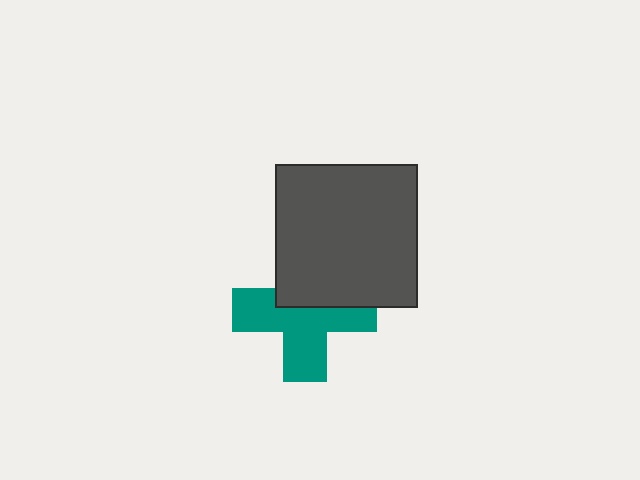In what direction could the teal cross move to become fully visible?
The teal cross could move down. That would shift it out from behind the dark gray square entirely.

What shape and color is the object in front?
The object in front is a dark gray square.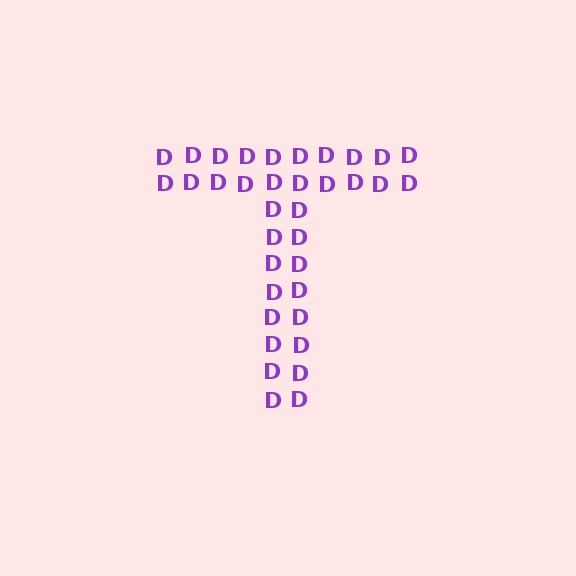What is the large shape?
The large shape is the letter T.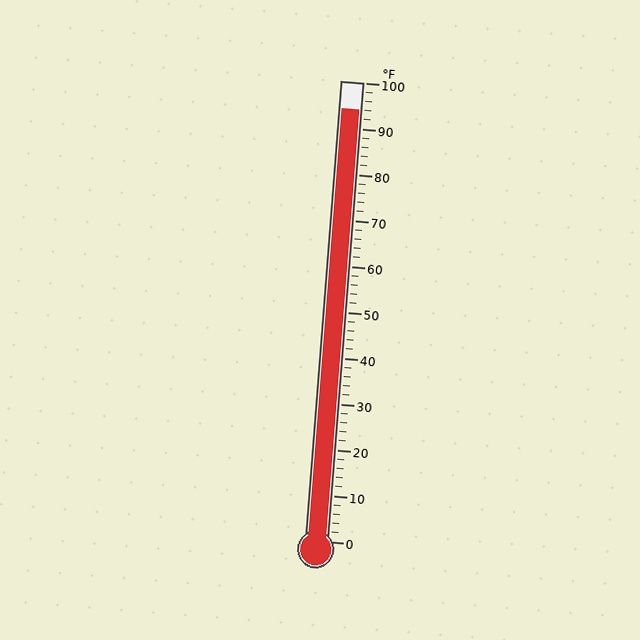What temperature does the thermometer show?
The thermometer shows approximately 94°F.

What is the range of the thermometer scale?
The thermometer scale ranges from 0°F to 100°F.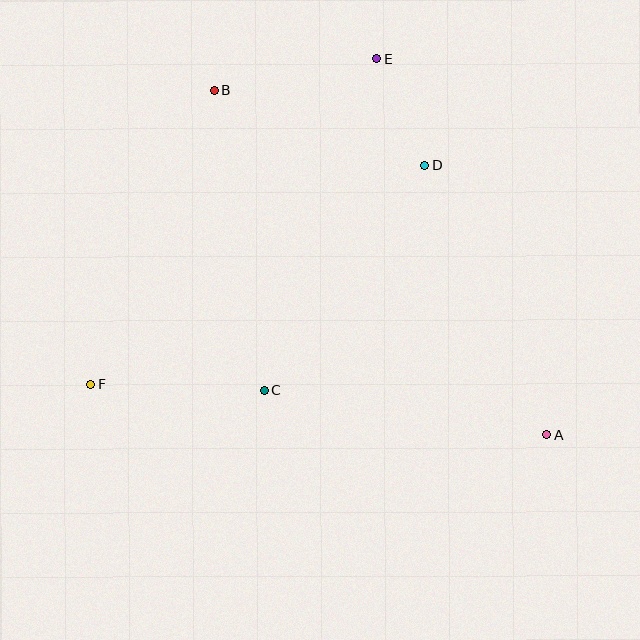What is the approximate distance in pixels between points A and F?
The distance between A and F is approximately 459 pixels.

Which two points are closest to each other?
Points D and E are closest to each other.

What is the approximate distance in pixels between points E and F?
The distance between E and F is approximately 433 pixels.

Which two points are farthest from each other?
Points A and B are farthest from each other.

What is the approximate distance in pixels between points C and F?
The distance between C and F is approximately 174 pixels.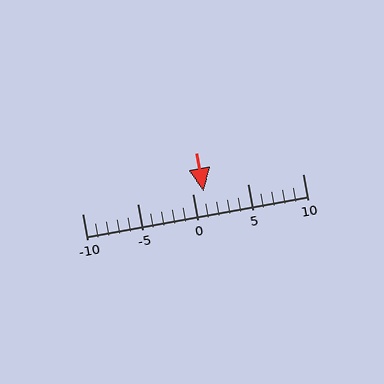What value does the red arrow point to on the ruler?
The red arrow points to approximately 1.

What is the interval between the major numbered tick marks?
The major tick marks are spaced 5 units apart.